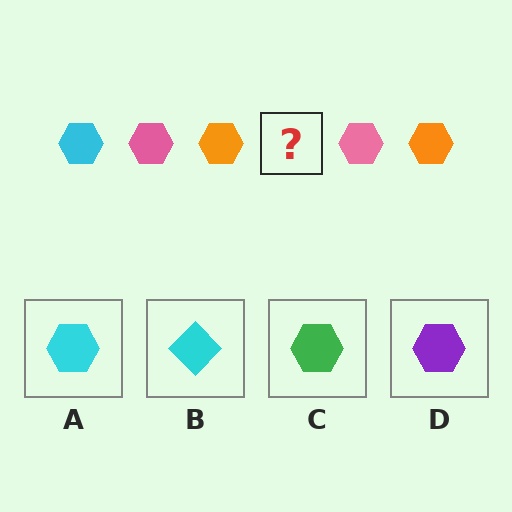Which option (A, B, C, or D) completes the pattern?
A.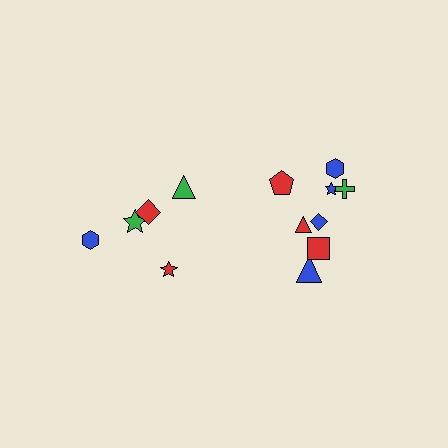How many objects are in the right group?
There are 8 objects.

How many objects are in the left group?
There are 5 objects.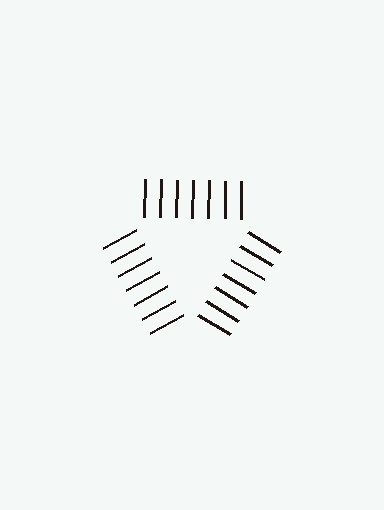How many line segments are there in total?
21 — 7 along each of the 3 edges.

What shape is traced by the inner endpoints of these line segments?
An illusory triangle — the line segments terminate on its edges but no continuous stroke is drawn.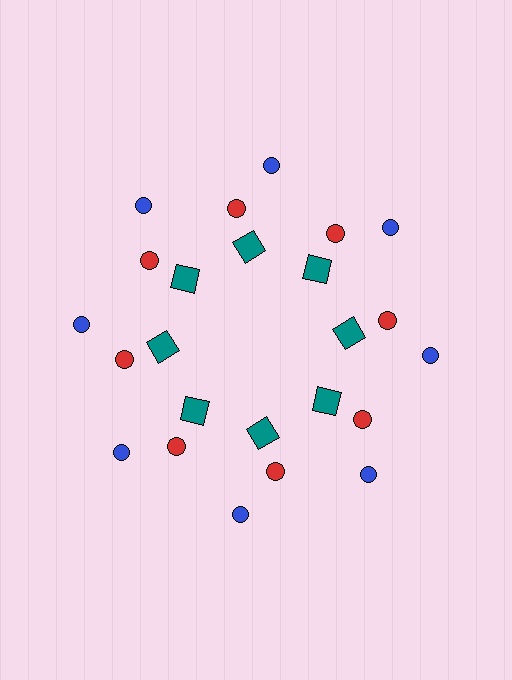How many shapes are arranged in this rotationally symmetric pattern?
There are 24 shapes, arranged in 8 groups of 3.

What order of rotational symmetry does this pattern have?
This pattern has 8-fold rotational symmetry.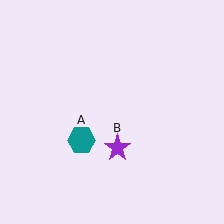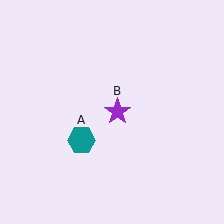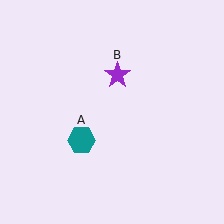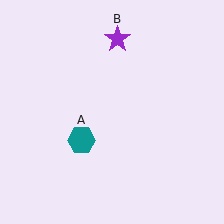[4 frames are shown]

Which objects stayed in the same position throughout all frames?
Teal hexagon (object A) remained stationary.